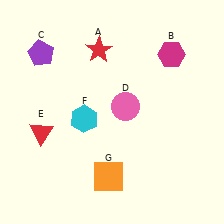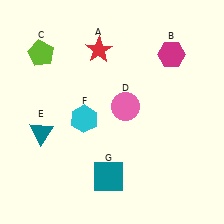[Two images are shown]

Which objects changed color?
C changed from purple to lime. E changed from red to teal. G changed from orange to teal.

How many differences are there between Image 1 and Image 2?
There are 3 differences between the two images.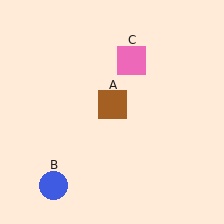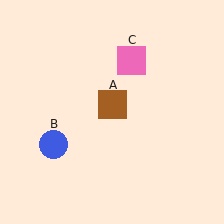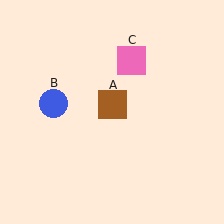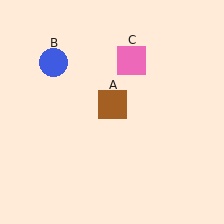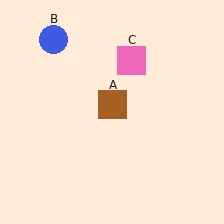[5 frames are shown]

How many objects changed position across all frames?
1 object changed position: blue circle (object B).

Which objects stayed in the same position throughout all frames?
Brown square (object A) and pink square (object C) remained stationary.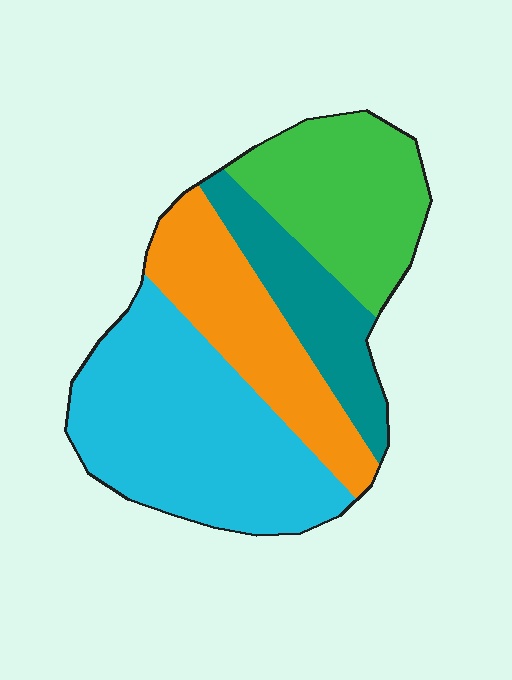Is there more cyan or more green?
Cyan.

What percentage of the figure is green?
Green covers 24% of the figure.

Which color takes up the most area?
Cyan, at roughly 40%.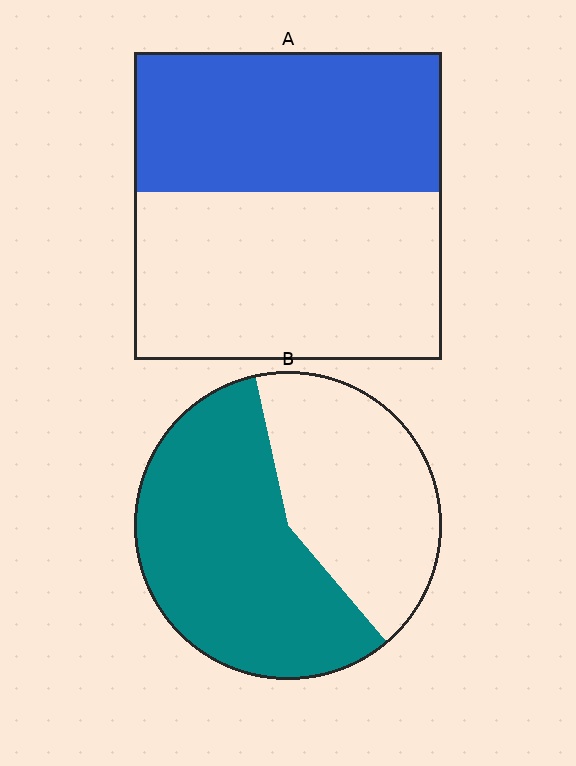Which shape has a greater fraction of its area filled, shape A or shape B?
Shape B.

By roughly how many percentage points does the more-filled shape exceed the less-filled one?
By roughly 10 percentage points (B over A).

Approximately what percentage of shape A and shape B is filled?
A is approximately 45% and B is approximately 60%.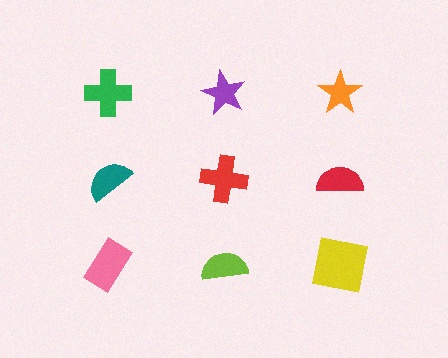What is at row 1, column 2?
A purple star.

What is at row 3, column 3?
A yellow square.